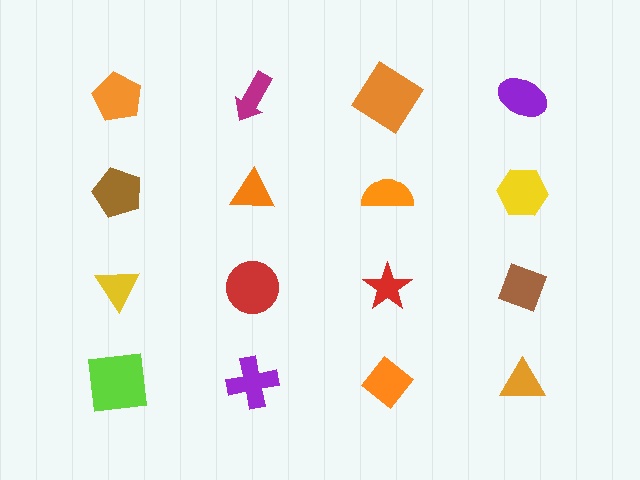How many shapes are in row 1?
4 shapes.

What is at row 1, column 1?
An orange pentagon.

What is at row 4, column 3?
An orange diamond.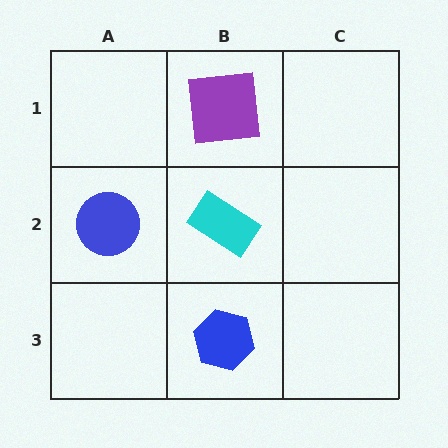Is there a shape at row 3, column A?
No, that cell is empty.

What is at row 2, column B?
A cyan rectangle.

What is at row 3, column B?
A blue hexagon.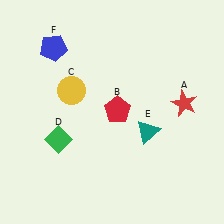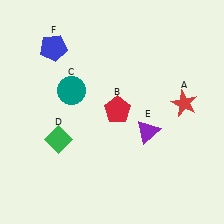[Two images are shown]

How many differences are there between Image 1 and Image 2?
There are 2 differences between the two images.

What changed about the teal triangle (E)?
In Image 1, E is teal. In Image 2, it changed to purple.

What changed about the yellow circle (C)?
In Image 1, C is yellow. In Image 2, it changed to teal.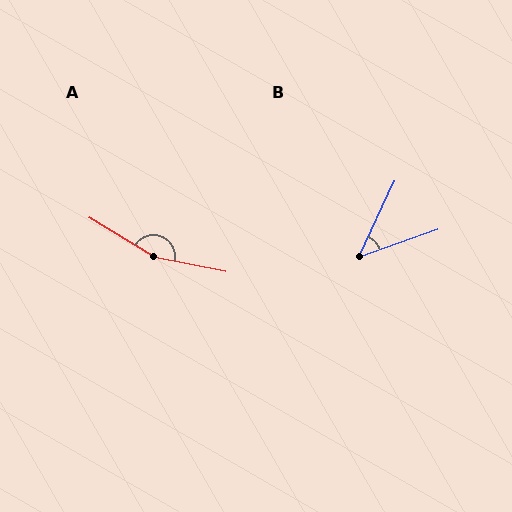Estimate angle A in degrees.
Approximately 160 degrees.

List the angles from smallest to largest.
B (45°), A (160°).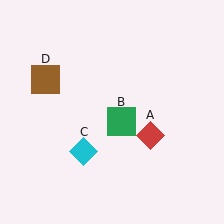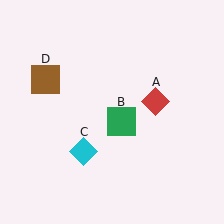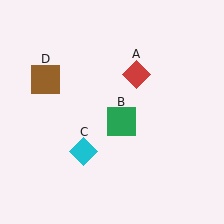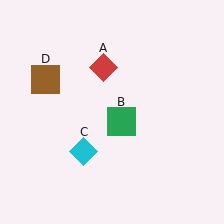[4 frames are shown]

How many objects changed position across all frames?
1 object changed position: red diamond (object A).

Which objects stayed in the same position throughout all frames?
Green square (object B) and cyan diamond (object C) and brown square (object D) remained stationary.